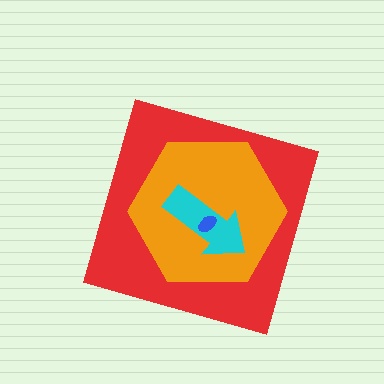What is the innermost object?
The blue ellipse.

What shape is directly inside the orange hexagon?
The cyan arrow.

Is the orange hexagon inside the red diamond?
Yes.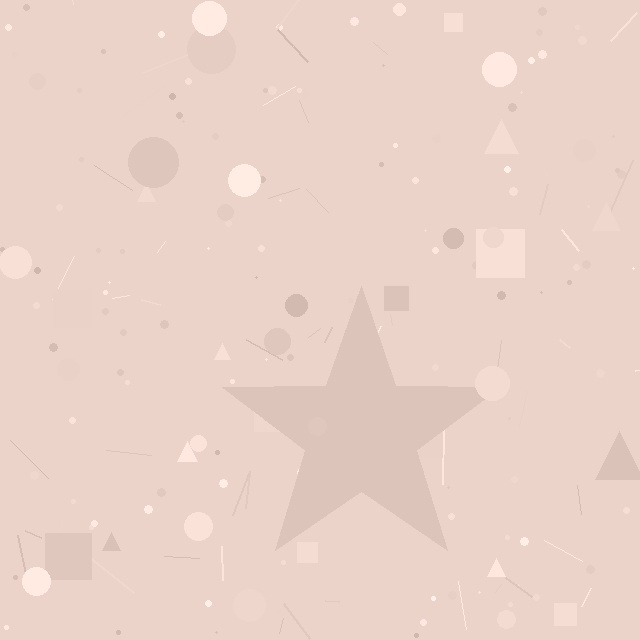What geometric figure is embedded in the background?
A star is embedded in the background.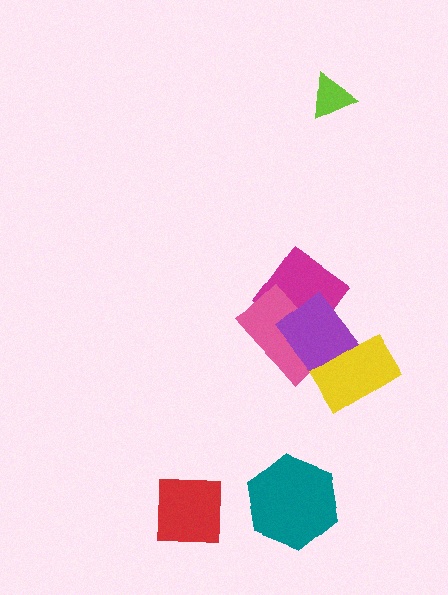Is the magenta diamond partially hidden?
Yes, it is partially covered by another shape.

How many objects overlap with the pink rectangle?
2 objects overlap with the pink rectangle.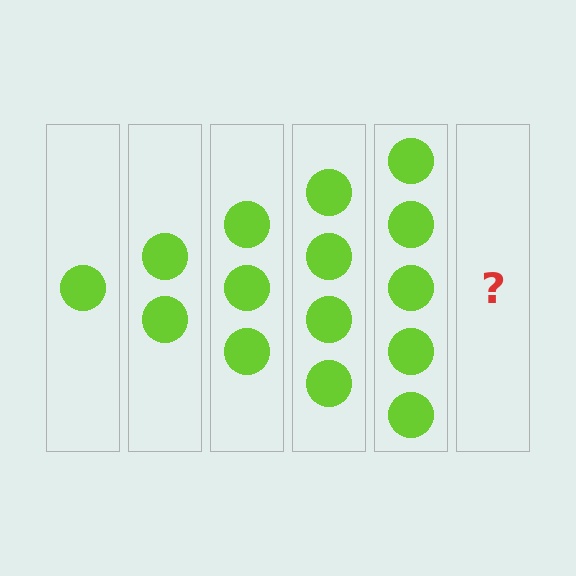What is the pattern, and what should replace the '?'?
The pattern is that each step adds one more circle. The '?' should be 6 circles.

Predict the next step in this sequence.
The next step is 6 circles.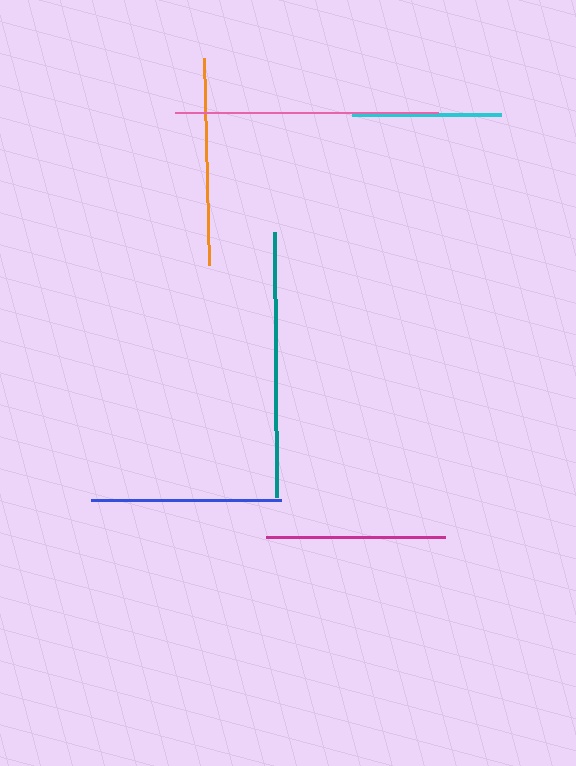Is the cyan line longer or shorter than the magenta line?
The magenta line is longer than the cyan line.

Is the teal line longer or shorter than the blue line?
The teal line is longer than the blue line.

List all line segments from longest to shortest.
From longest to shortest: teal, pink, orange, blue, magenta, cyan.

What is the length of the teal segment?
The teal segment is approximately 265 pixels long.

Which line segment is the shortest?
The cyan line is the shortest at approximately 149 pixels.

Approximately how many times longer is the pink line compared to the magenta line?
The pink line is approximately 1.5 times the length of the magenta line.